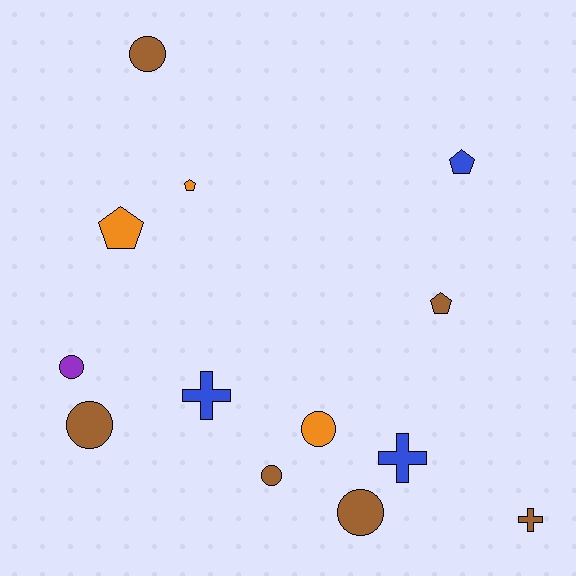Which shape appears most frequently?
Circle, with 6 objects.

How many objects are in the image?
There are 13 objects.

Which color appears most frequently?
Brown, with 6 objects.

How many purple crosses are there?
There are no purple crosses.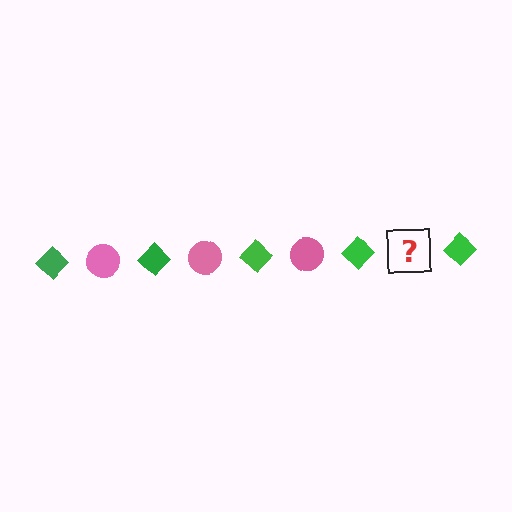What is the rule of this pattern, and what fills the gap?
The rule is that the pattern alternates between green diamond and pink circle. The gap should be filled with a pink circle.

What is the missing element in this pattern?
The missing element is a pink circle.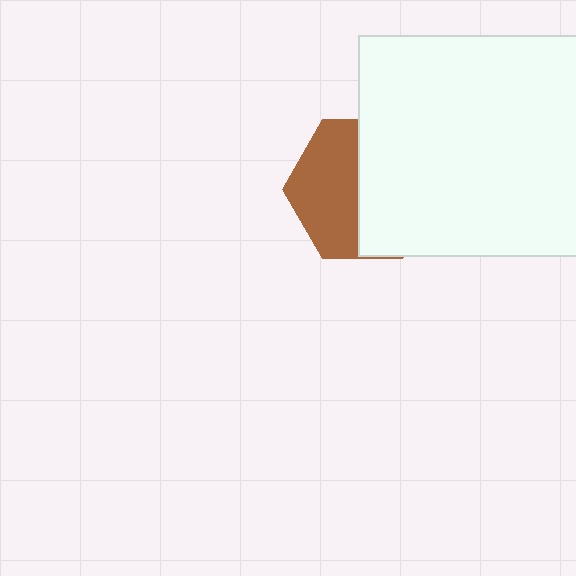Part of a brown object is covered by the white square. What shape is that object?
It is a hexagon.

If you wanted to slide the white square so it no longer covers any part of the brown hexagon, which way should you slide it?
Slide it right — that is the most direct way to separate the two shapes.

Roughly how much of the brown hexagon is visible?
About half of it is visible (roughly 47%).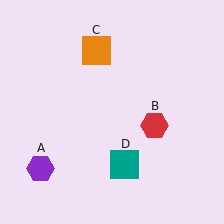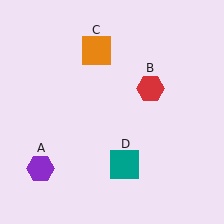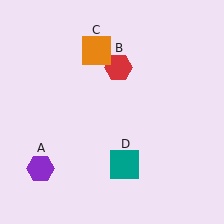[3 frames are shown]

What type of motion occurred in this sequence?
The red hexagon (object B) rotated counterclockwise around the center of the scene.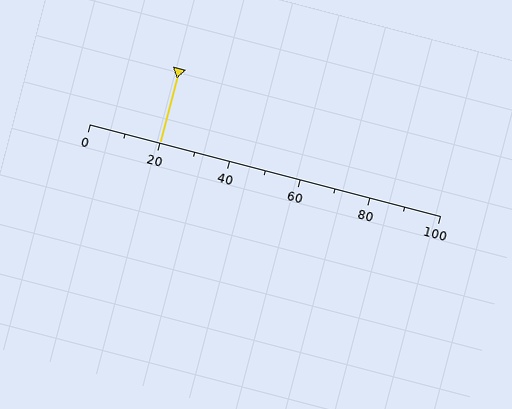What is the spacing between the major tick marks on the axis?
The major ticks are spaced 20 apart.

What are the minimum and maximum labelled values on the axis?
The axis runs from 0 to 100.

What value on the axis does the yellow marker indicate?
The marker indicates approximately 20.